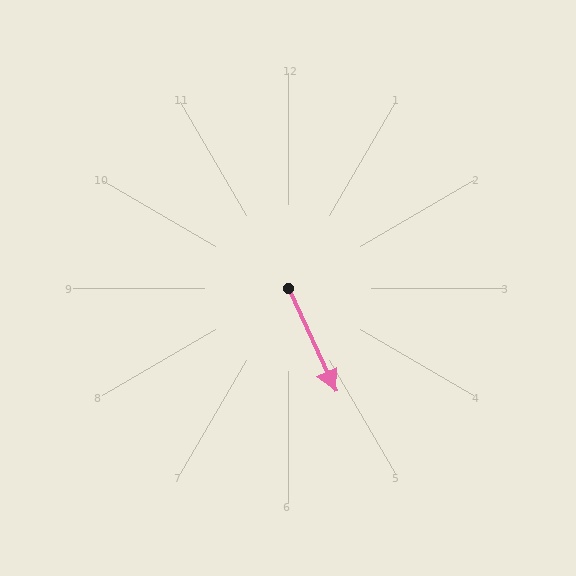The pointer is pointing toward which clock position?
Roughly 5 o'clock.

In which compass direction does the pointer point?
Southeast.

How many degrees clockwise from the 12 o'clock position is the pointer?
Approximately 155 degrees.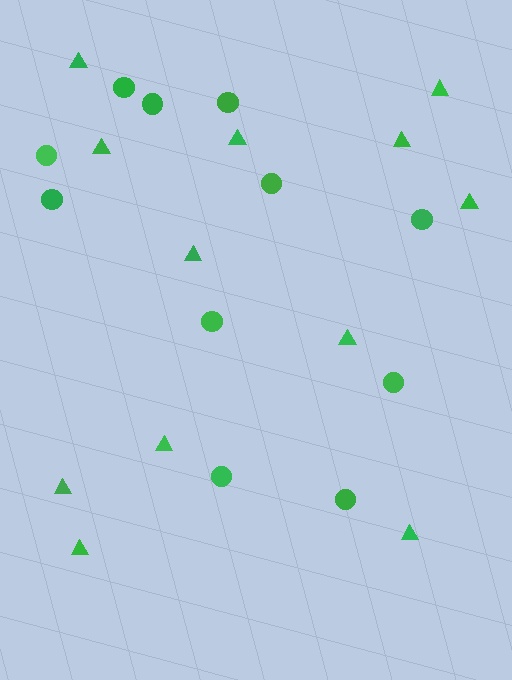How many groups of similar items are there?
There are 2 groups: one group of circles (11) and one group of triangles (12).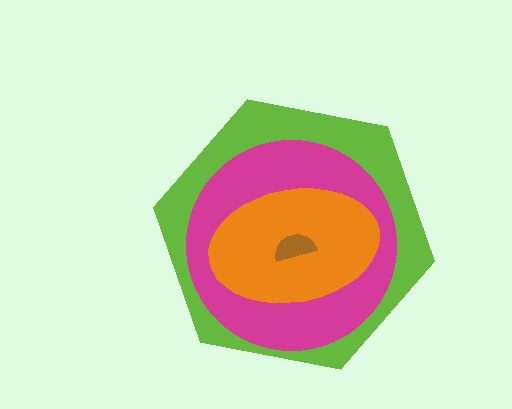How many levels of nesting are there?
4.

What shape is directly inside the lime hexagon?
The magenta circle.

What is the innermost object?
The brown semicircle.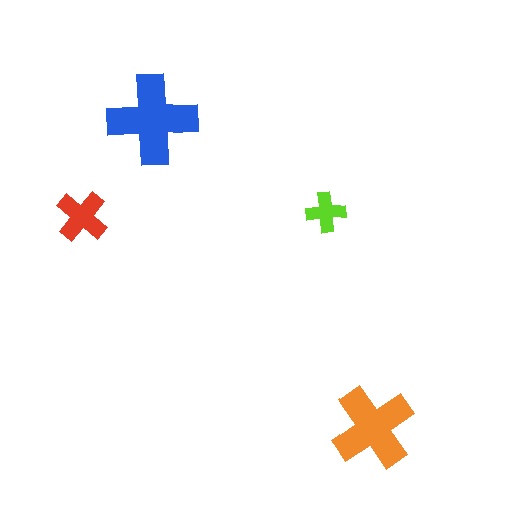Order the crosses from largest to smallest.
the blue one, the orange one, the red one, the lime one.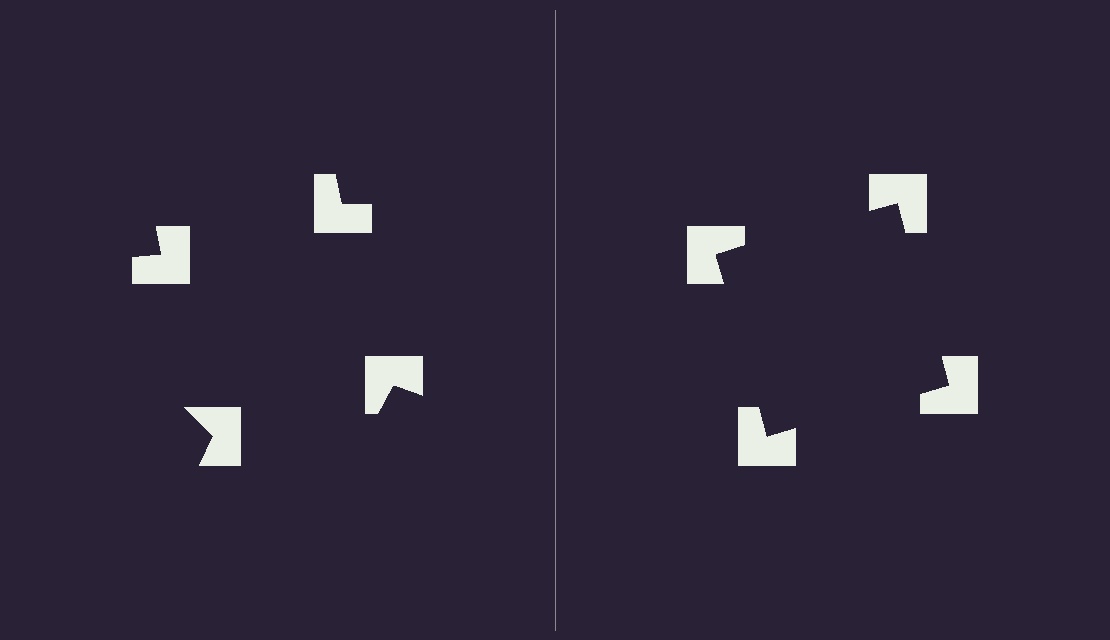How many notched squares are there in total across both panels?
8 — 4 on each side.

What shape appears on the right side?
An illusory square.